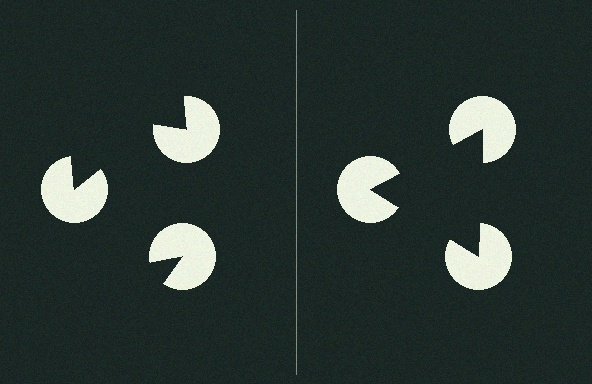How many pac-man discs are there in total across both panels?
6 — 3 on each side.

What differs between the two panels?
The pac-man discs are positioned identically on both sides; only the wedge orientations differ. On the right they align to a triangle; on the left they are misaligned.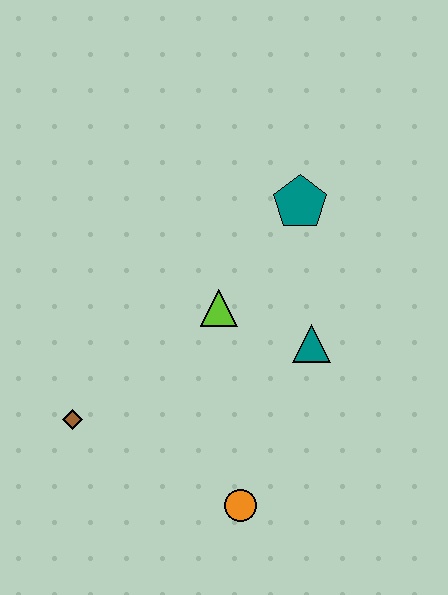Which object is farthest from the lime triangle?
The orange circle is farthest from the lime triangle.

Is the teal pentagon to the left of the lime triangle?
No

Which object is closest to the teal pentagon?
The lime triangle is closest to the teal pentagon.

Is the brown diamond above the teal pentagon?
No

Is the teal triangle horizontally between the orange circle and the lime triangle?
No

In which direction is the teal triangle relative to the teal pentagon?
The teal triangle is below the teal pentagon.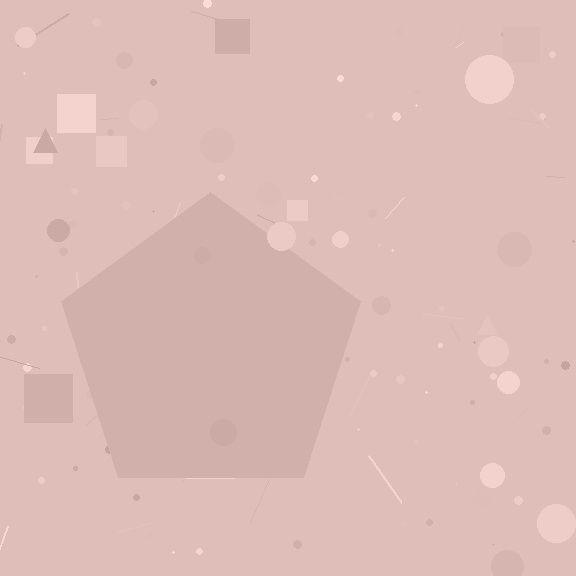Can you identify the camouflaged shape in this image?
The camouflaged shape is a pentagon.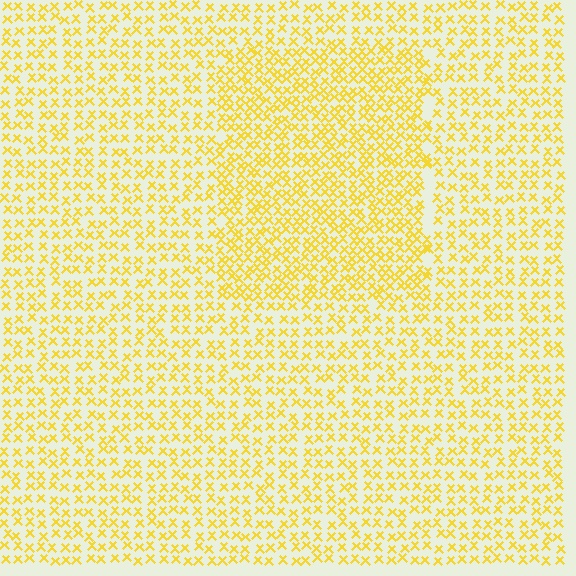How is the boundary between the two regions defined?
The boundary is defined by a change in element density (approximately 1.6x ratio). All elements are the same color, size, and shape.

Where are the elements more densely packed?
The elements are more densely packed inside the rectangle boundary.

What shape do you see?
I see a rectangle.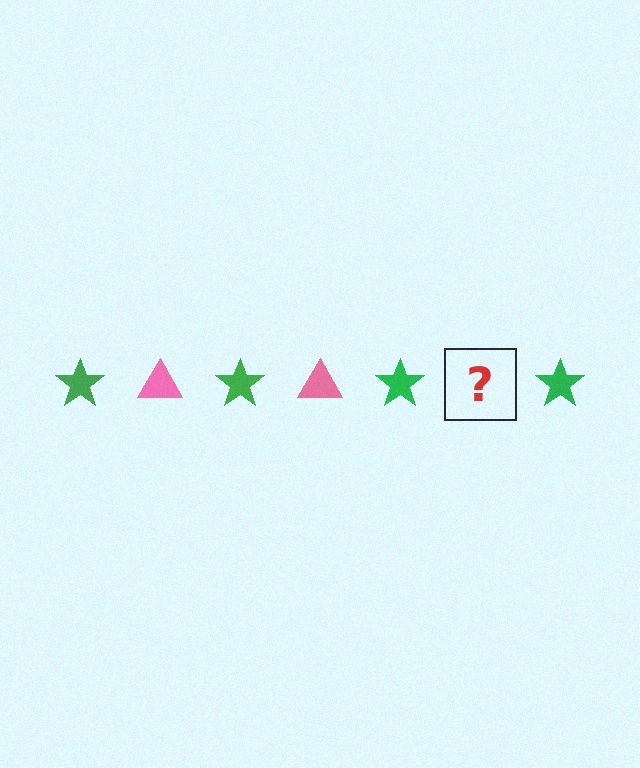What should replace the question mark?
The question mark should be replaced with a pink triangle.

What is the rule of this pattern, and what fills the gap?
The rule is that the pattern alternates between green star and pink triangle. The gap should be filled with a pink triangle.